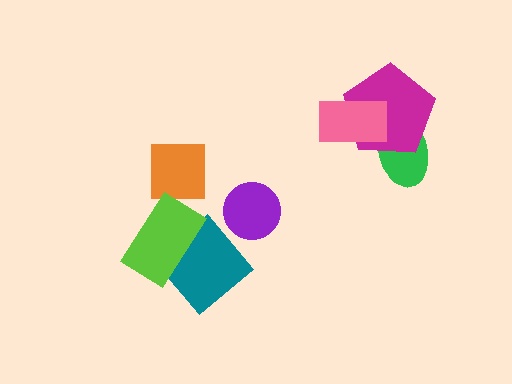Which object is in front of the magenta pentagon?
The pink rectangle is in front of the magenta pentagon.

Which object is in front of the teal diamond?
The lime rectangle is in front of the teal diamond.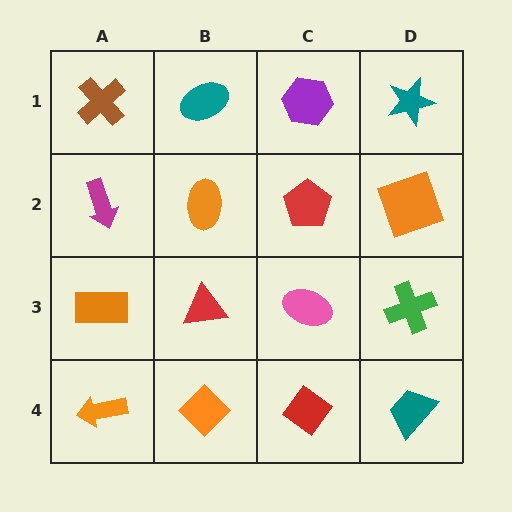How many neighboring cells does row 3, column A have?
3.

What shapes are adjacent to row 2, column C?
A purple hexagon (row 1, column C), a pink ellipse (row 3, column C), an orange ellipse (row 2, column B), an orange square (row 2, column D).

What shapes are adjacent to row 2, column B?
A teal ellipse (row 1, column B), a red triangle (row 3, column B), a magenta arrow (row 2, column A), a red pentagon (row 2, column C).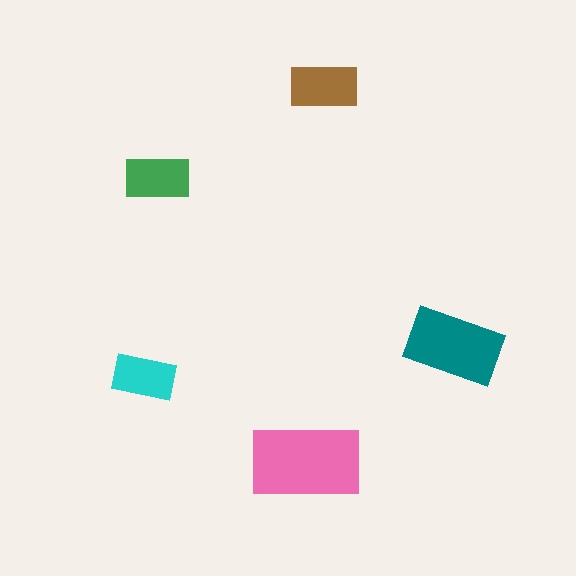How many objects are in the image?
There are 5 objects in the image.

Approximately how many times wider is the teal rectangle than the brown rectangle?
About 1.5 times wider.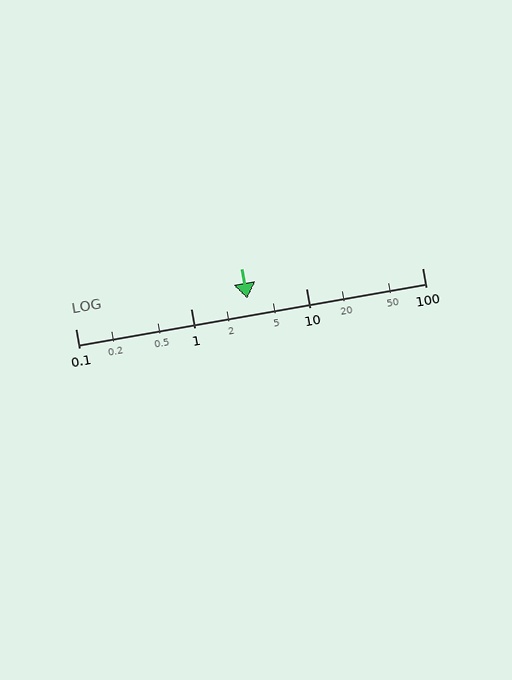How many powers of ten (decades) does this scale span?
The scale spans 3 decades, from 0.1 to 100.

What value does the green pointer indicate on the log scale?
The pointer indicates approximately 3.1.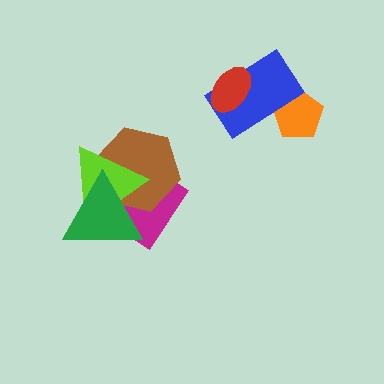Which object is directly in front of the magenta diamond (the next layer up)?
The brown hexagon is directly in front of the magenta diamond.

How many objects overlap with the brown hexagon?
3 objects overlap with the brown hexagon.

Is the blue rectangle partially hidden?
Yes, it is partially covered by another shape.